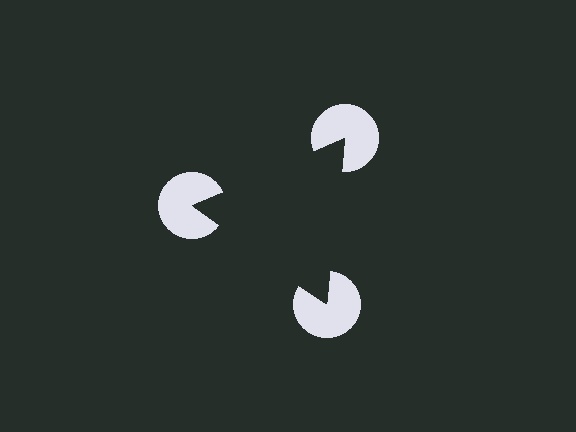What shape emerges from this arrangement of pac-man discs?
An illusory triangle — its edges are inferred from the aligned wedge cuts in the pac-man discs, not physically drawn.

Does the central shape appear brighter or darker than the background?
It typically appears slightly darker than the background, even though no actual brightness change is drawn.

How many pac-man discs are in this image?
There are 3 — one at each vertex of the illusory triangle.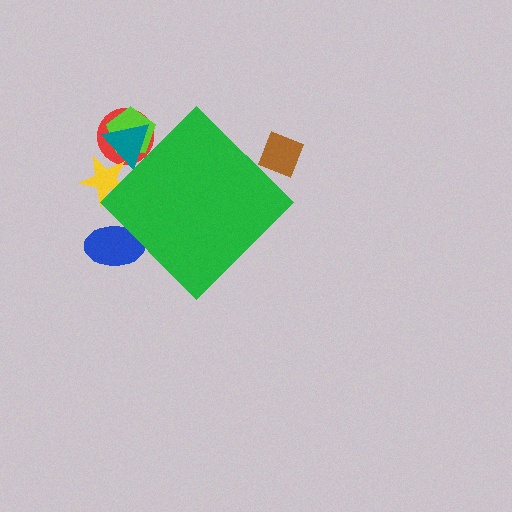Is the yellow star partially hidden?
Yes, the yellow star is partially hidden behind the green diamond.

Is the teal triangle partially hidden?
Yes, the teal triangle is partially hidden behind the green diamond.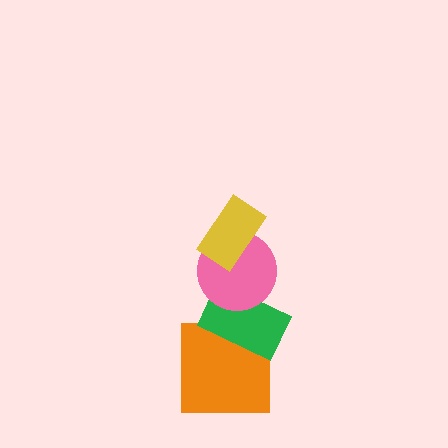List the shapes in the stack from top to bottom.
From top to bottom: the yellow rectangle, the pink circle, the green rectangle, the orange square.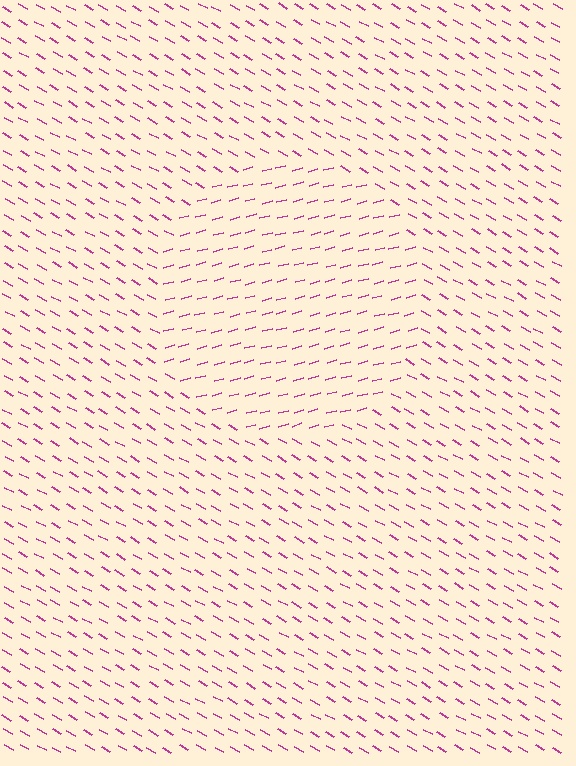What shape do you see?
I see a circle.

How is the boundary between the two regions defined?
The boundary is defined purely by a change in line orientation (approximately 45 degrees difference). All lines are the same color and thickness.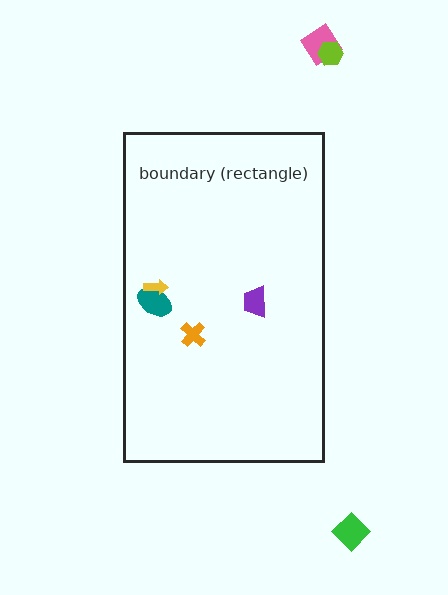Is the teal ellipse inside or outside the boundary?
Inside.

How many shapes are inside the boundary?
4 inside, 3 outside.